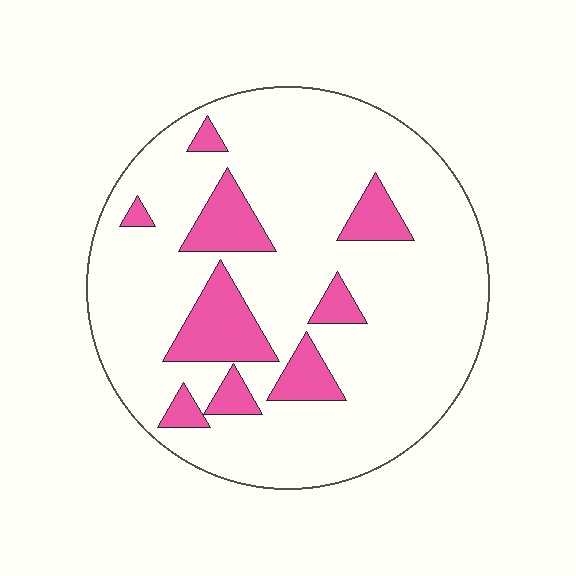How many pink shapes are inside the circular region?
9.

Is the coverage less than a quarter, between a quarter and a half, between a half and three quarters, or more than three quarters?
Less than a quarter.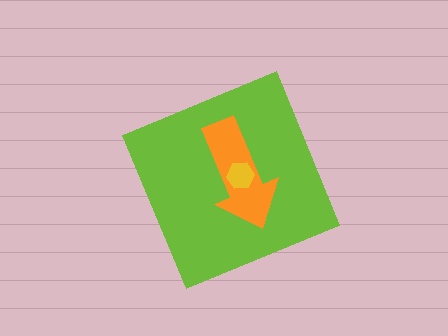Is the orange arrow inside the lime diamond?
Yes.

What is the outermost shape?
The lime diamond.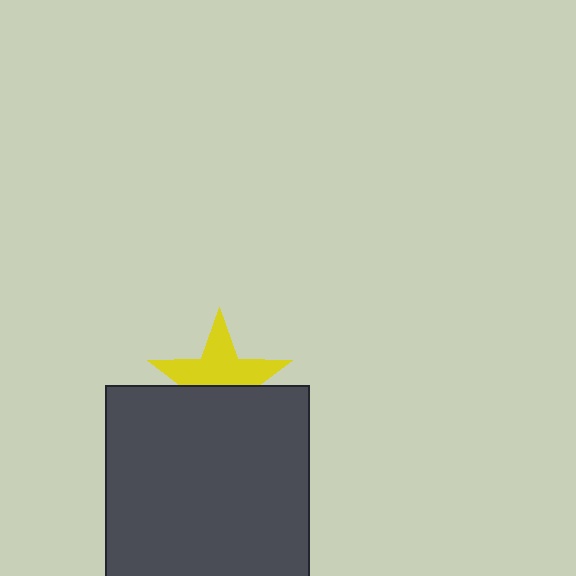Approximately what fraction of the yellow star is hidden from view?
Roughly 44% of the yellow star is hidden behind the dark gray rectangle.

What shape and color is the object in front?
The object in front is a dark gray rectangle.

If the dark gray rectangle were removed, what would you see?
You would see the complete yellow star.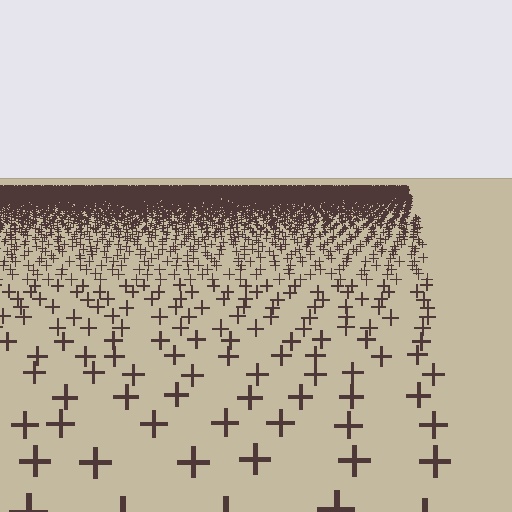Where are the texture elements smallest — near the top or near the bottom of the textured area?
Near the top.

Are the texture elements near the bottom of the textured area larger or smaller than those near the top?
Larger. Near the bottom, elements are closer to the viewer and appear at a bigger on-screen size.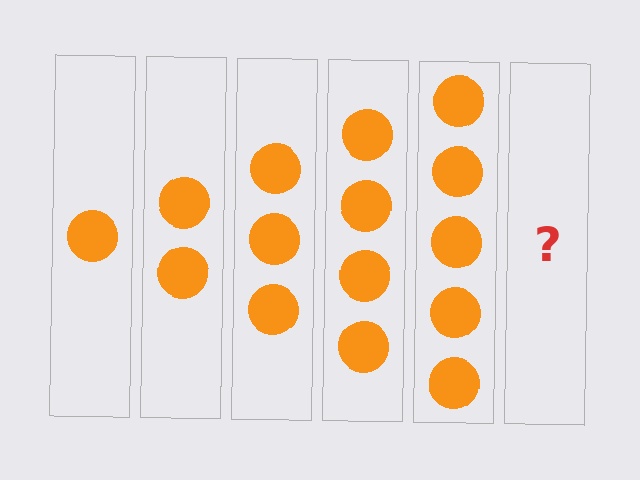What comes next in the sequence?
The next element should be 6 circles.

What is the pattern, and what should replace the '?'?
The pattern is that each step adds one more circle. The '?' should be 6 circles.